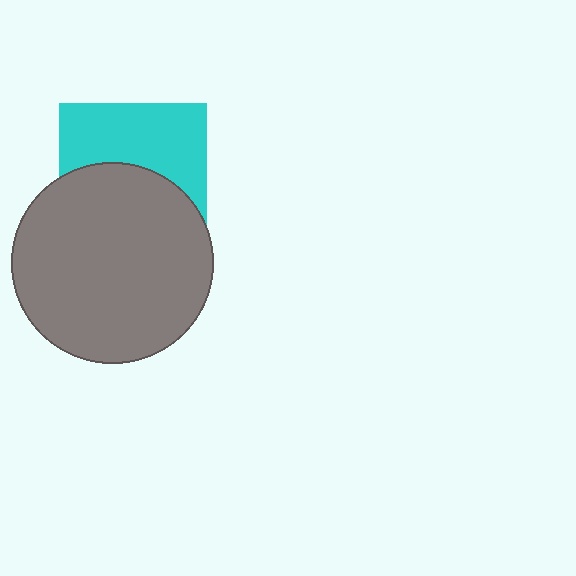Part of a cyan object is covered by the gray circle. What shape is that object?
It is a square.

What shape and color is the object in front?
The object in front is a gray circle.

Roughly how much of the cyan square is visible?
About half of it is visible (roughly 48%).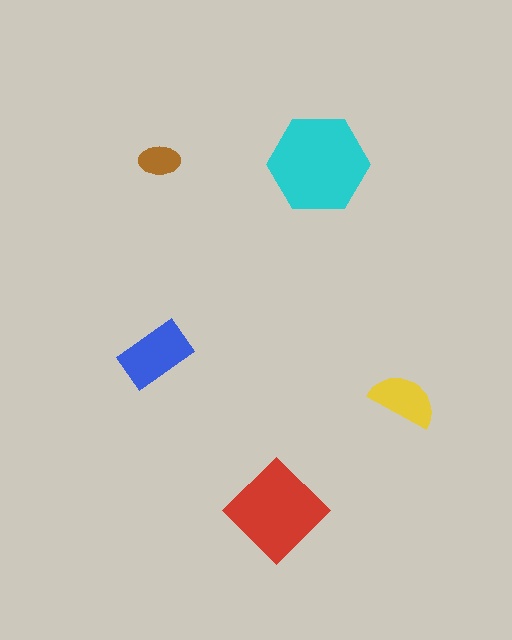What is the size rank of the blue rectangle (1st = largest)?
3rd.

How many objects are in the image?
There are 5 objects in the image.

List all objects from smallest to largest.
The brown ellipse, the yellow semicircle, the blue rectangle, the red diamond, the cyan hexagon.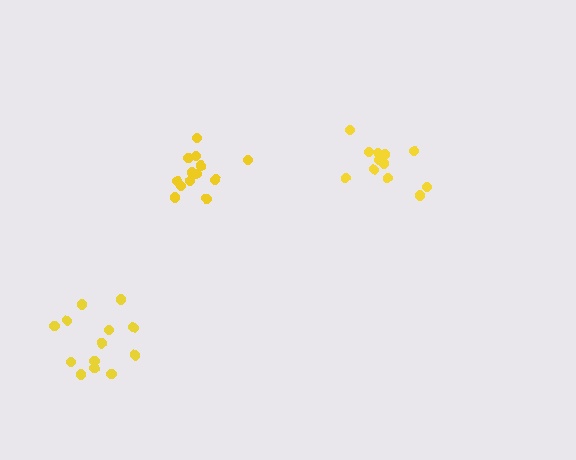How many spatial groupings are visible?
There are 3 spatial groupings.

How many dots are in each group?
Group 1: 14 dots, Group 2: 13 dots, Group 3: 13 dots (40 total).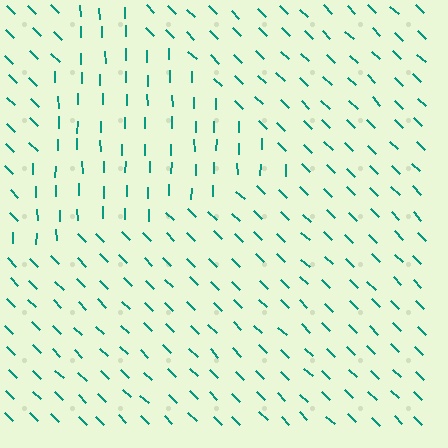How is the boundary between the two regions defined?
The boundary is defined purely by a change in line orientation (approximately 45 degrees difference). All lines are the same color and thickness.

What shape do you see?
I see a triangle.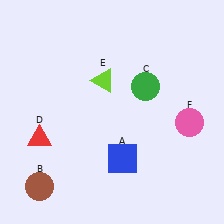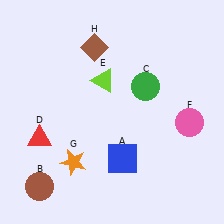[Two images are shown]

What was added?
An orange star (G), a brown diamond (H) were added in Image 2.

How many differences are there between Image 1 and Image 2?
There are 2 differences between the two images.